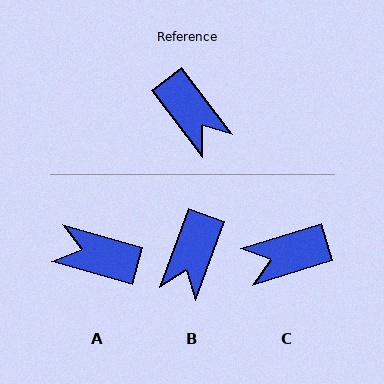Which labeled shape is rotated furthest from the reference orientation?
A, about 143 degrees away.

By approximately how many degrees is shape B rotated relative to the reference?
Approximately 58 degrees clockwise.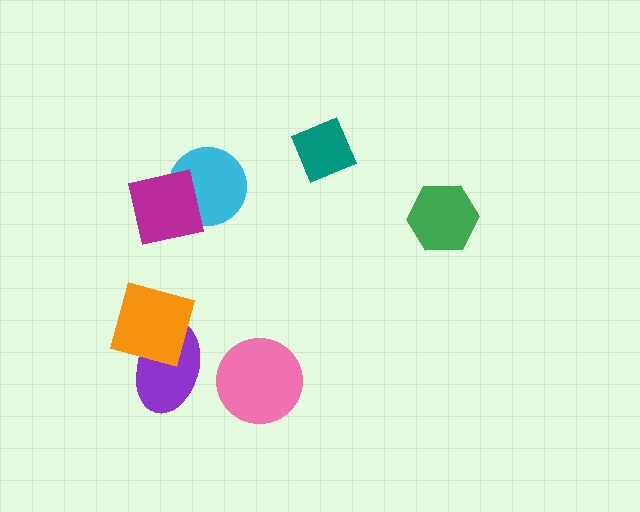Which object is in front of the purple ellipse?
The orange diamond is in front of the purple ellipse.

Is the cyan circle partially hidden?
Yes, it is partially covered by another shape.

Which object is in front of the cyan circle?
The magenta square is in front of the cyan circle.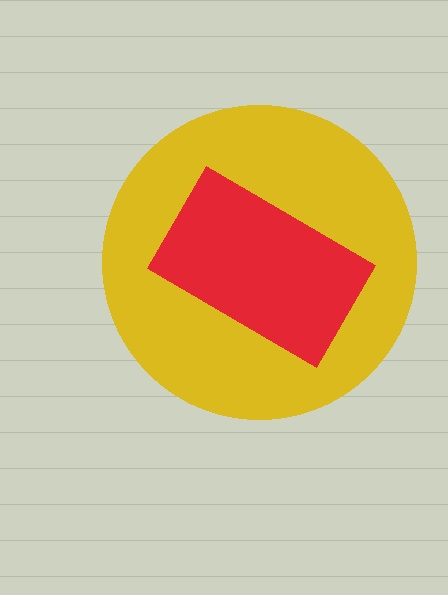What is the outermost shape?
The yellow circle.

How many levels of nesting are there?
2.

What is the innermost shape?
The red rectangle.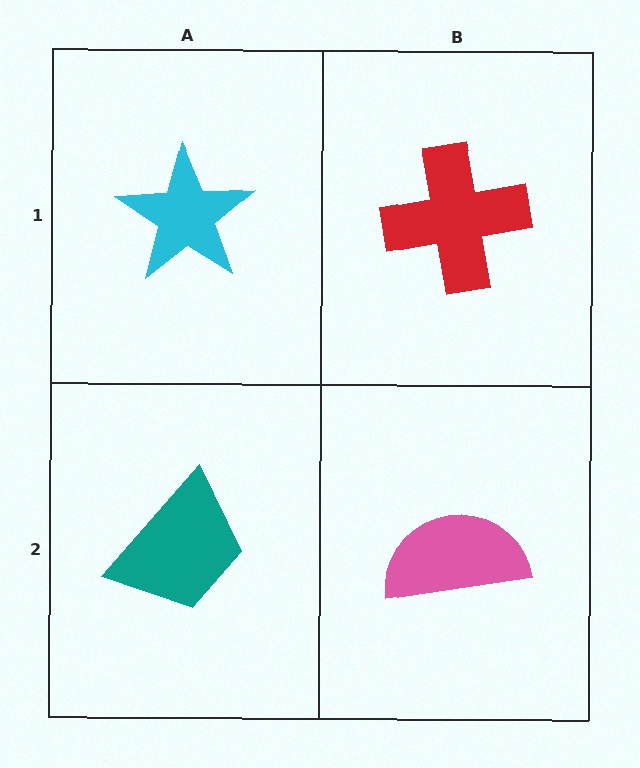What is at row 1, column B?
A red cross.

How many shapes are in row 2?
2 shapes.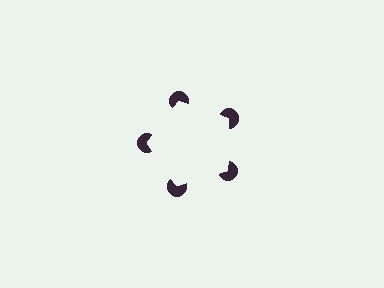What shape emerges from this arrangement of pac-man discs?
An illusory pentagon — its edges are inferred from the aligned wedge cuts in the pac-man discs, not physically drawn.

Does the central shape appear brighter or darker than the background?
It typically appears slightly brighter than the background, even though no actual brightness change is drawn.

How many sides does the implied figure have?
5 sides.